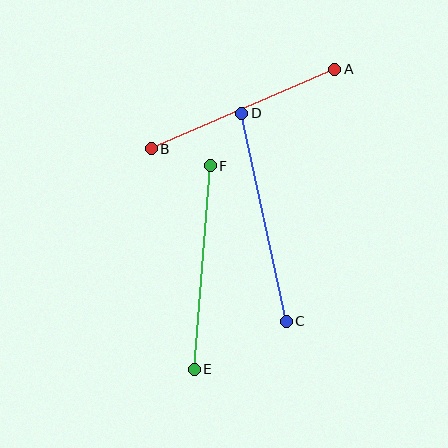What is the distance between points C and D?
The distance is approximately 212 pixels.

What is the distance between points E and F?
The distance is approximately 204 pixels.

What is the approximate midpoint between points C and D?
The midpoint is at approximately (264, 217) pixels.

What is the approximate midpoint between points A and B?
The midpoint is at approximately (243, 109) pixels.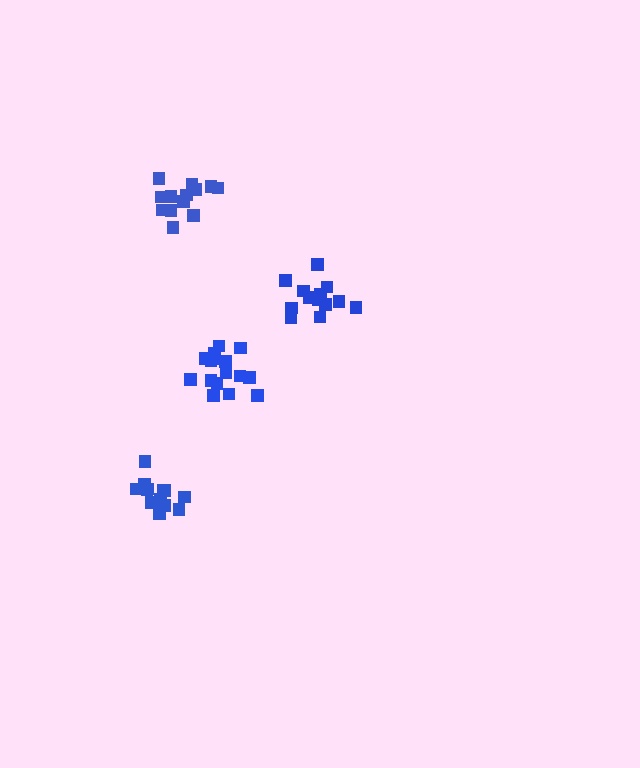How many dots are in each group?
Group 1: 13 dots, Group 2: 13 dots, Group 3: 13 dots, Group 4: 16 dots (55 total).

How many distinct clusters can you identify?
There are 4 distinct clusters.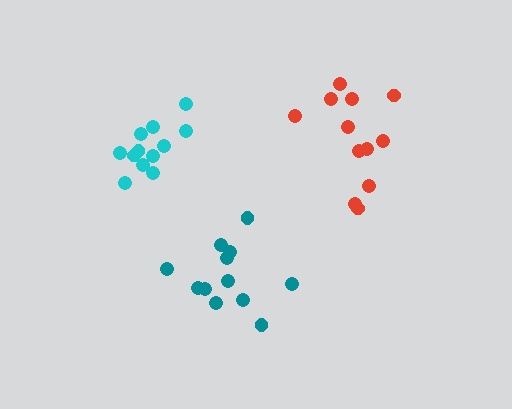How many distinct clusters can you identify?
There are 3 distinct clusters.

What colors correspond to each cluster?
The clusters are colored: teal, cyan, red.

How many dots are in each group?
Group 1: 12 dots, Group 2: 12 dots, Group 3: 12 dots (36 total).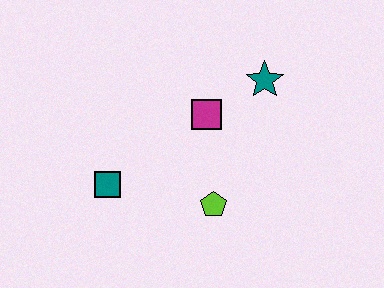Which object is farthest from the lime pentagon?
The teal star is farthest from the lime pentagon.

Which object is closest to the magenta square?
The teal star is closest to the magenta square.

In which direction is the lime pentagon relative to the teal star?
The lime pentagon is below the teal star.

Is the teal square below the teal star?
Yes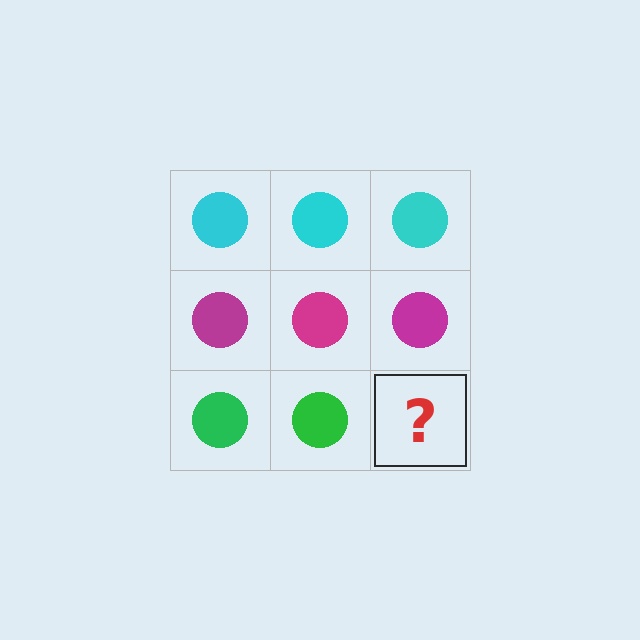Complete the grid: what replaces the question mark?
The question mark should be replaced with a green circle.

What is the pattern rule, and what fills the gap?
The rule is that each row has a consistent color. The gap should be filled with a green circle.